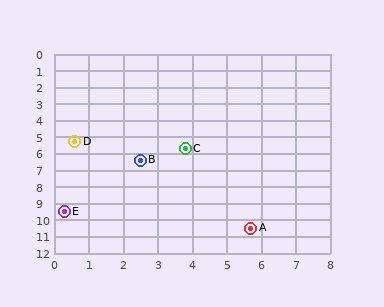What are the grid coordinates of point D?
Point D is at approximately (0.6, 5.3).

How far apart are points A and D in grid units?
Points A and D are about 7.3 grid units apart.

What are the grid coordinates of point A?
Point A is at approximately (5.7, 10.5).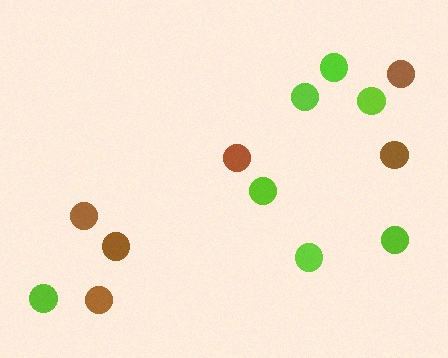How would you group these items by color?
There are 2 groups: one group of lime circles (7) and one group of brown circles (6).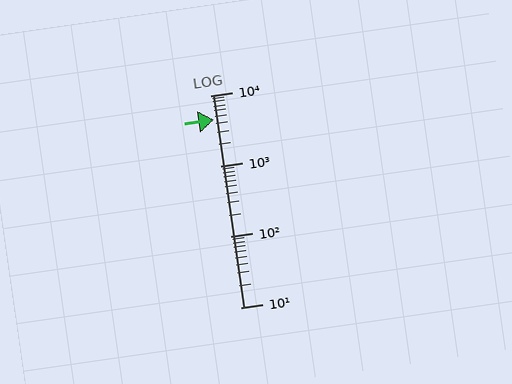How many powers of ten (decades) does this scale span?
The scale spans 3 decades, from 10 to 10000.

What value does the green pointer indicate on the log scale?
The pointer indicates approximately 4500.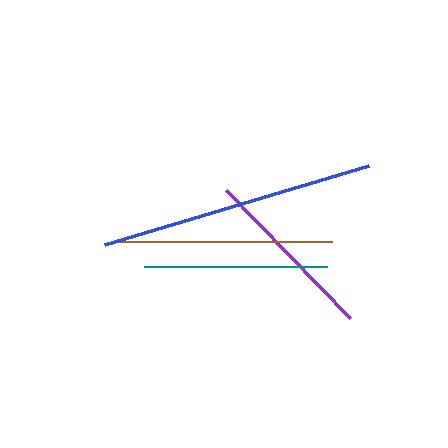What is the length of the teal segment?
The teal segment is approximately 184 pixels long.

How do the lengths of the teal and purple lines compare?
The teal and purple lines are approximately the same length.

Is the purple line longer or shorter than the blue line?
The blue line is longer than the purple line.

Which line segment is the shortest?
The purple line is the shortest at approximately 178 pixels.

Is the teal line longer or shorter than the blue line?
The blue line is longer than the teal line.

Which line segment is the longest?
The blue line is the longest at approximately 275 pixels.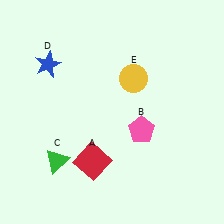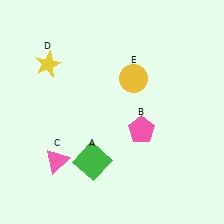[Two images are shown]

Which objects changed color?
A changed from red to green. C changed from green to pink. D changed from blue to yellow.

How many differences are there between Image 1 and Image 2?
There are 3 differences between the two images.